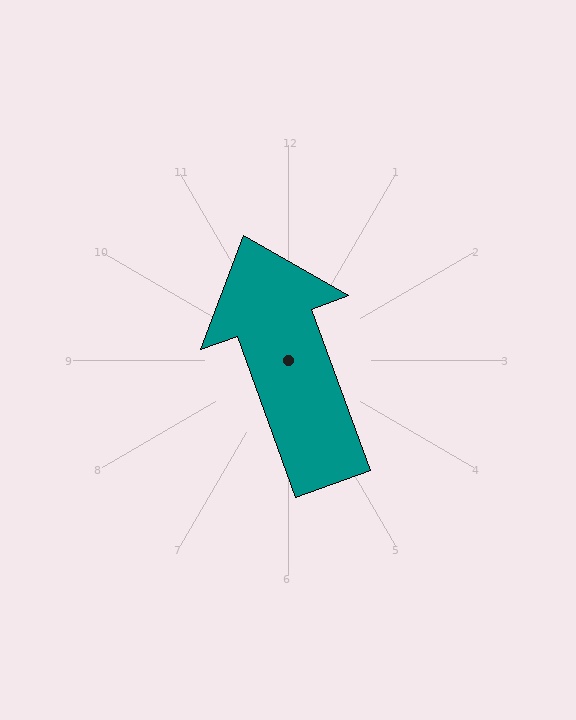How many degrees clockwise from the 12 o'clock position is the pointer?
Approximately 340 degrees.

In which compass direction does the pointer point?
North.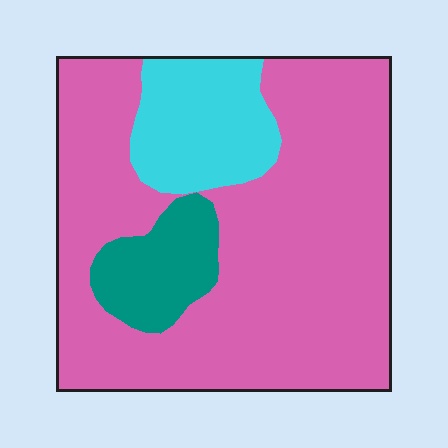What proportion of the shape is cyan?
Cyan covers 16% of the shape.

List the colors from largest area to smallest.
From largest to smallest: pink, cyan, teal.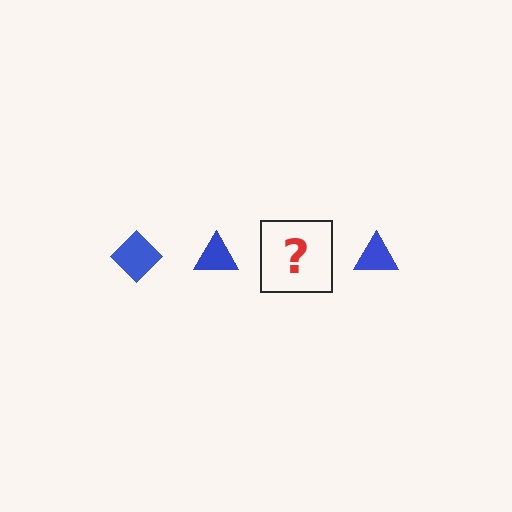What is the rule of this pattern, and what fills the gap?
The rule is that the pattern cycles through diamond, triangle shapes in blue. The gap should be filled with a blue diamond.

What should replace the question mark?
The question mark should be replaced with a blue diamond.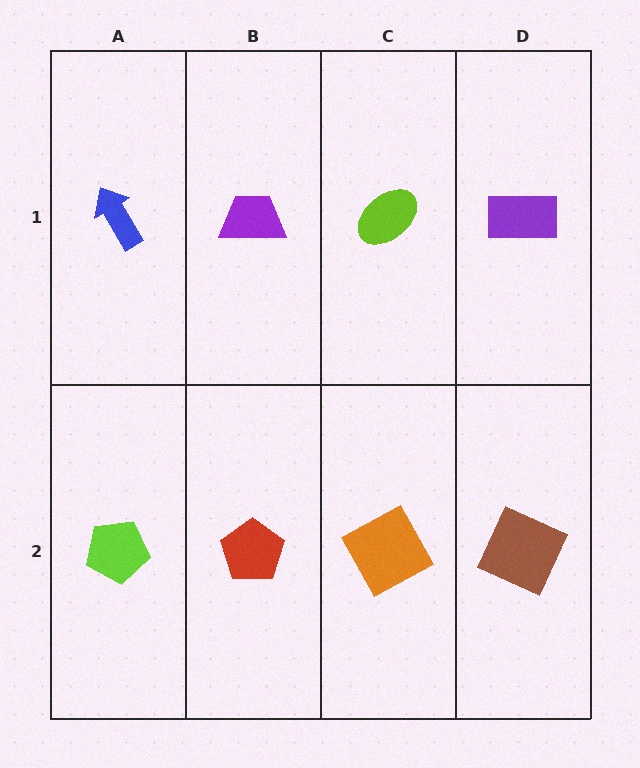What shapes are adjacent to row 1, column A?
A lime pentagon (row 2, column A), a purple trapezoid (row 1, column B).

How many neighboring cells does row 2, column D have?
2.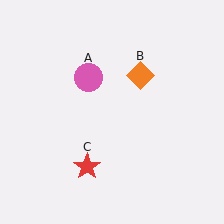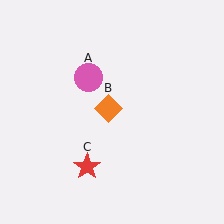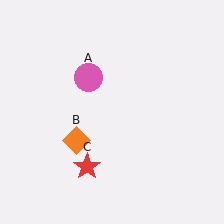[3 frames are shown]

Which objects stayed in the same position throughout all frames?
Pink circle (object A) and red star (object C) remained stationary.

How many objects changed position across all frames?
1 object changed position: orange diamond (object B).